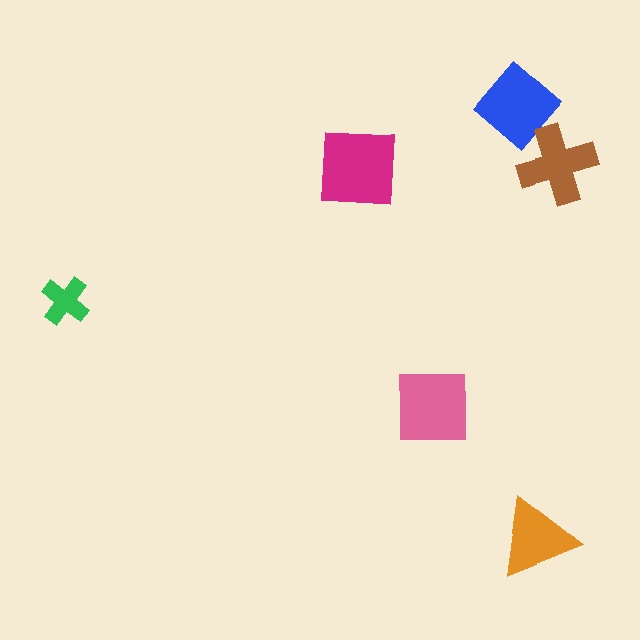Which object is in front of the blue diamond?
The brown cross is in front of the blue diamond.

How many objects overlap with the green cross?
0 objects overlap with the green cross.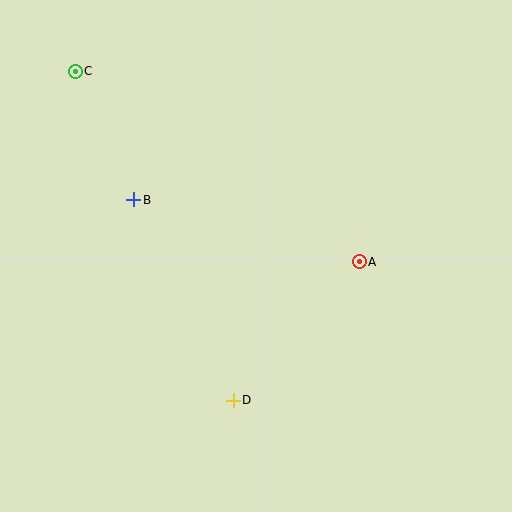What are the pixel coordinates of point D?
Point D is at (233, 400).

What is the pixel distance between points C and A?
The distance between C and A is 342 pixels.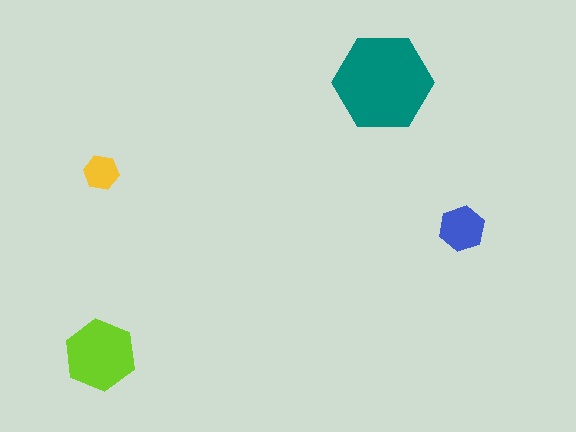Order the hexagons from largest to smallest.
the teal one, the lime one, the blue one, the yellow one.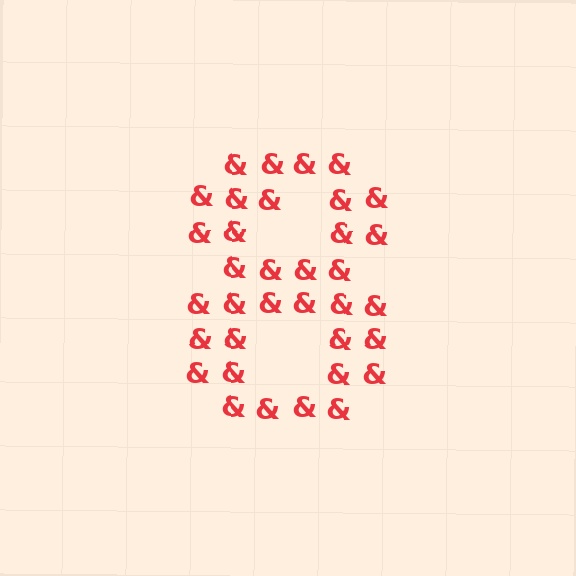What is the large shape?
The large shape is the digit 8.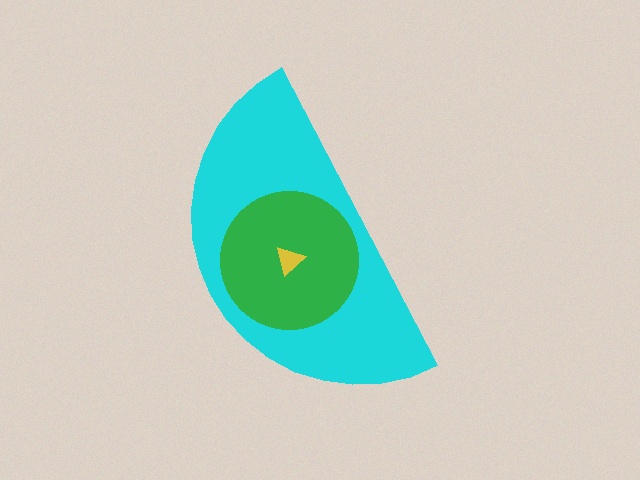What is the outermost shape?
The cyan semicircle.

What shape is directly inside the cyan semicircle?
The green circle.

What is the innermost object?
The yellow triangle.